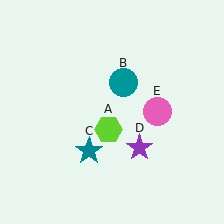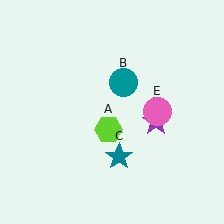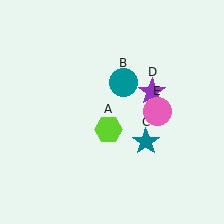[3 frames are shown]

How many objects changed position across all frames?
2 objects changed position: teal star (object C), purple star (object D).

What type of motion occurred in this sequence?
The teal star (object C), purple star (object D) rotated counterclockwise around the center of the scene.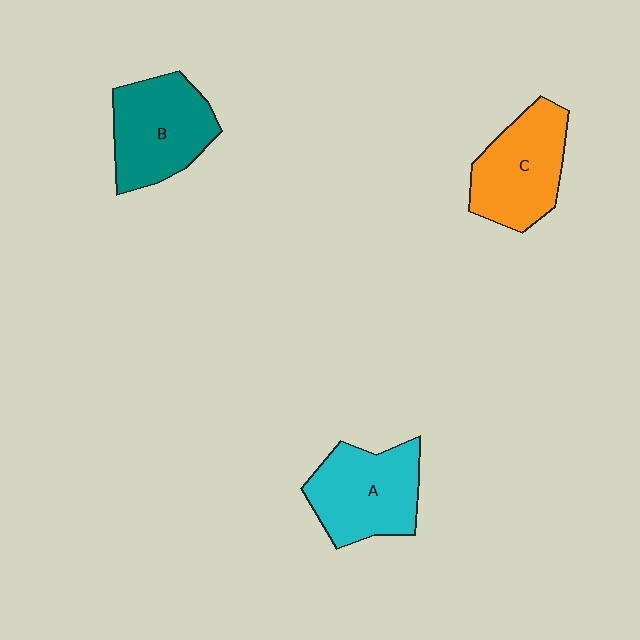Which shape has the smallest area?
Shape C (orange).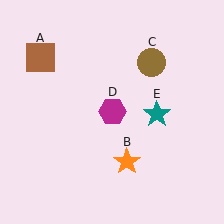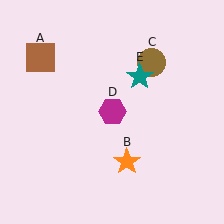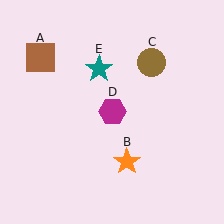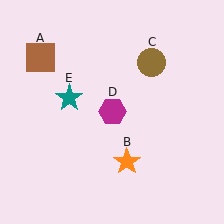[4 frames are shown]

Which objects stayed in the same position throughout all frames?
Brown square (object A) and orange star (object B) and brown circle (object C) and magenta hexagon (object D) remained stationary.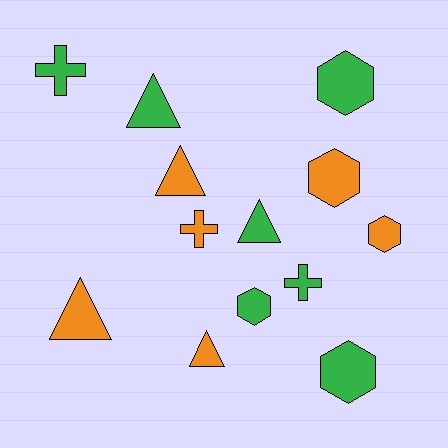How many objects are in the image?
There are 13 objects.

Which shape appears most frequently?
Hexagon, with 5 objects.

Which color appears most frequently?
Green, with 7 objects.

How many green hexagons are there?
There are 3 green hexagons.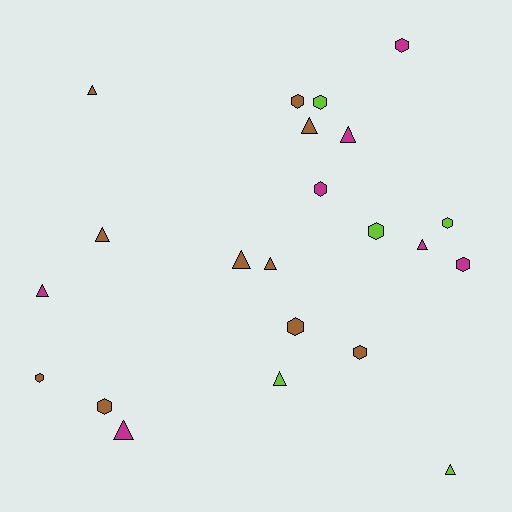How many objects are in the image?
There are 22 objects.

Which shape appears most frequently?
Triangle, with 11 objects.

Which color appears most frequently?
Brown, with 10 objects.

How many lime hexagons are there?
There are 3 lime hexagons.